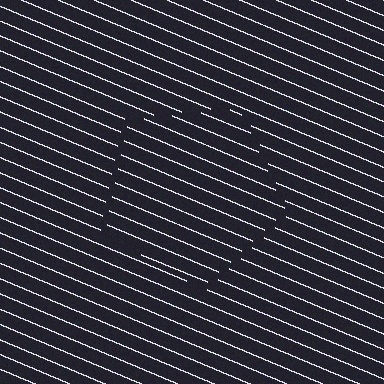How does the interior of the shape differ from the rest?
The interior of the shape contains the same grating, shifted by half a period — the contour is defined by the phase discontinuity where line-ends from the inner and outer gratings abut.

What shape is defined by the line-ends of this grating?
An illusory pentagon. The interior of the shape contains the same grating, shifted by half a period — the contour is defined by the phase discontinuity where line-ends from the inner and outer gratings abut.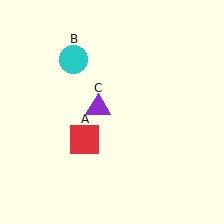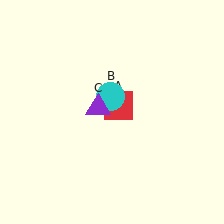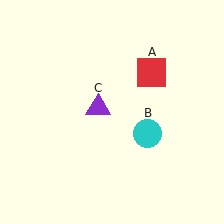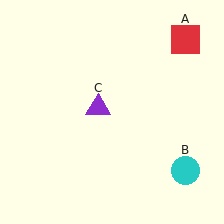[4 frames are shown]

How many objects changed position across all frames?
2 objects changed position: red square (object A), cyan circle (object B).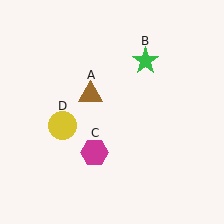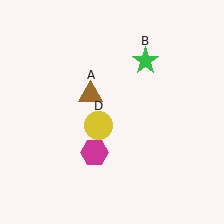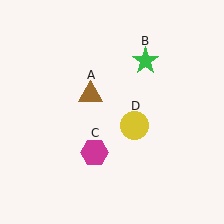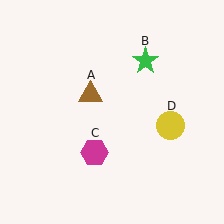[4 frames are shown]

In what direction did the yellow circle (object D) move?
The yellow circle (object D) moved right.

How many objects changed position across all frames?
1 object changed position: yellow circle (object D).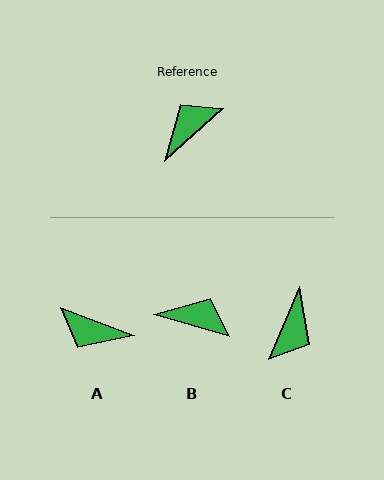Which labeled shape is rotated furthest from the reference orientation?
C, about 155 degrees away.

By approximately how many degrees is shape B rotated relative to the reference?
Approximately 58 degrees clockwise.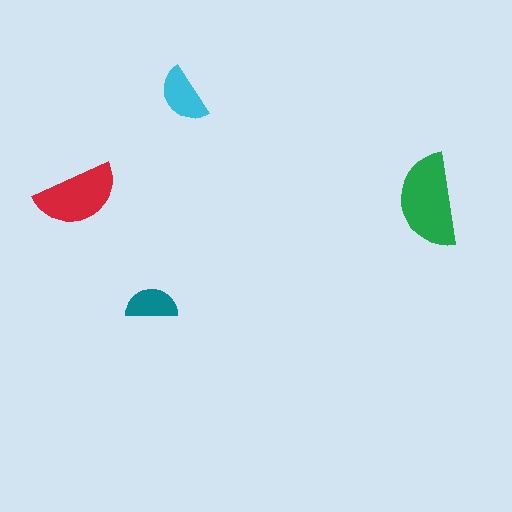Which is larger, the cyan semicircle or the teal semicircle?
The cyan one.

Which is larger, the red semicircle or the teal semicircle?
The red one.